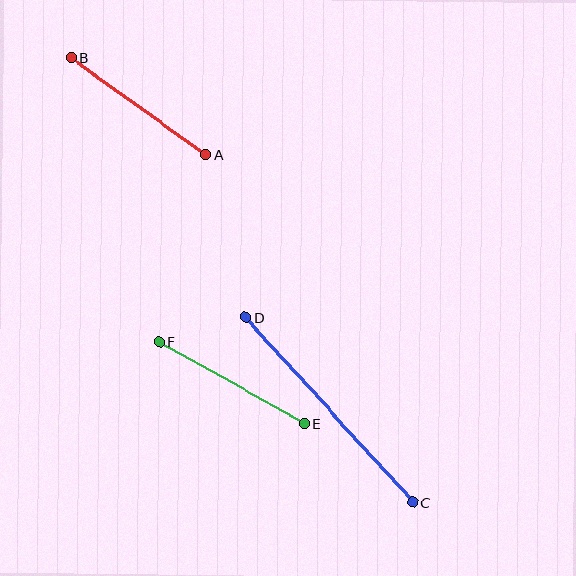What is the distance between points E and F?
The distance is approximately 167 pixels.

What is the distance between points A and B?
The distance is approximately 166 pixels.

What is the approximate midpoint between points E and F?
The midpoint is at approximately (232, 383) pixels.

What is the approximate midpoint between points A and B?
The midpoint is at approximately (138, 106) pixels.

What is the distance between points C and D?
The distance is approximately 249 pixels.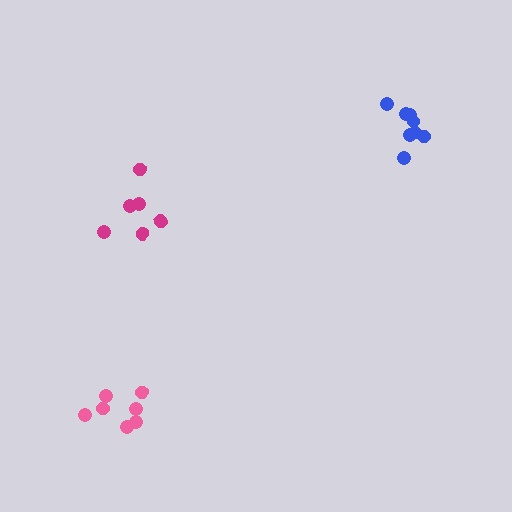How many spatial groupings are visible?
There are 3 spatial groupings.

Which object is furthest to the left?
The pink cluster is leftmost.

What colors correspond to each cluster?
The clusters are colored: pink, magenta, blue.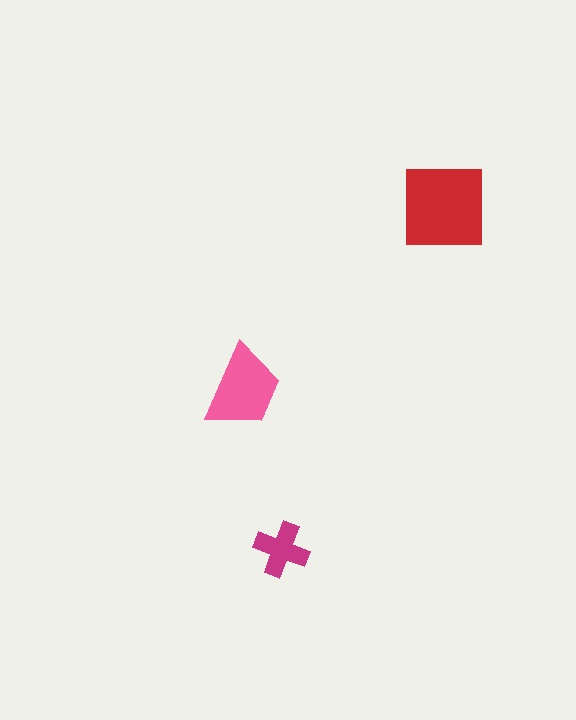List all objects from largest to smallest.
The red square, the pink trapezoid, the magenta cross.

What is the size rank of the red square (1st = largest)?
1st.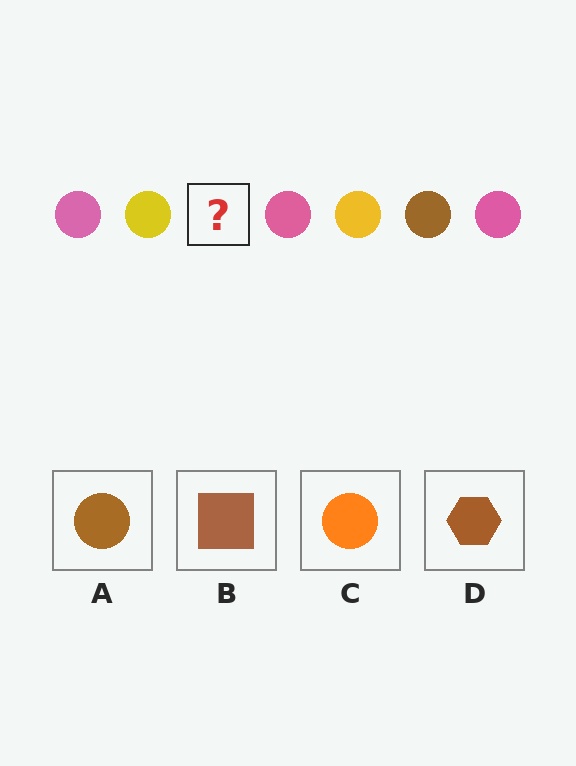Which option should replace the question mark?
Option A.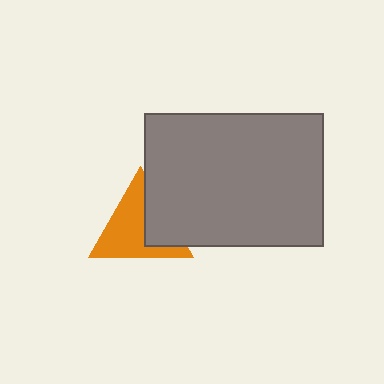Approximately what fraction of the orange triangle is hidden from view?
Roughly 35% of the orange triangle is hidden behind the gray rectangle.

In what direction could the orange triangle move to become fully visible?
The orange triangle could move left. That would shift it out from behind the gray rectangle entirely.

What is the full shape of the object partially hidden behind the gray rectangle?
The partially hidden object is an orange triangle.